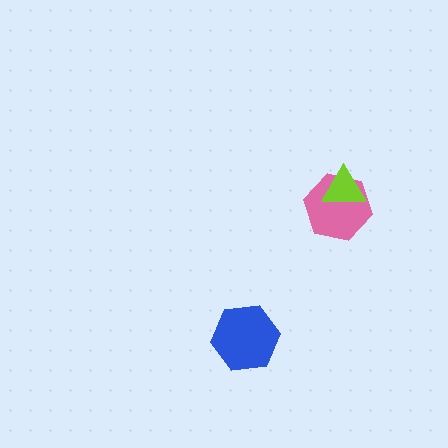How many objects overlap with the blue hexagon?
0 objects overlap with the blue hexagon.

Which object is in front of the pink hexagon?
The lime triangle is in front of the pink hexagon.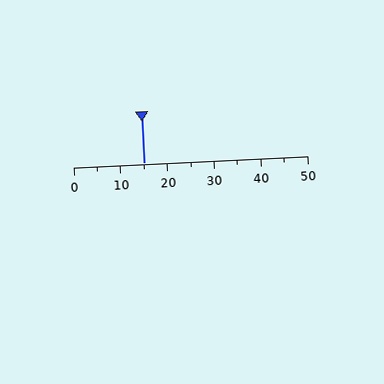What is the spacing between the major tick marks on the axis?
The major ticks are spaced 10 apart.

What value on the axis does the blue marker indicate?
The marker indicates approximately 15.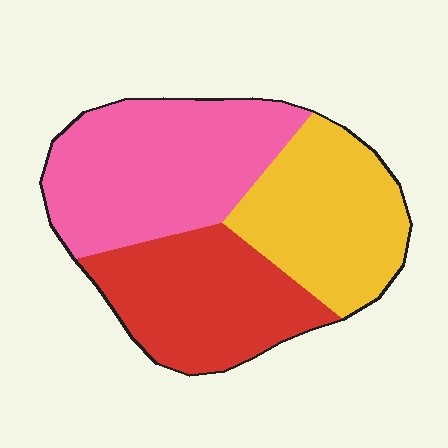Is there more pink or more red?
Pink.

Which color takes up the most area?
Pink, at roughly 40%.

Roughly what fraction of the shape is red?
Red takes up between a sixth and a third of the shape.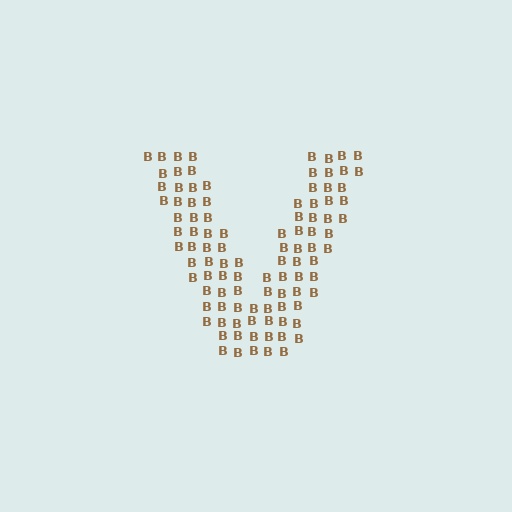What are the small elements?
The small elements are letter B's.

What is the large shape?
The large shape is the letter V.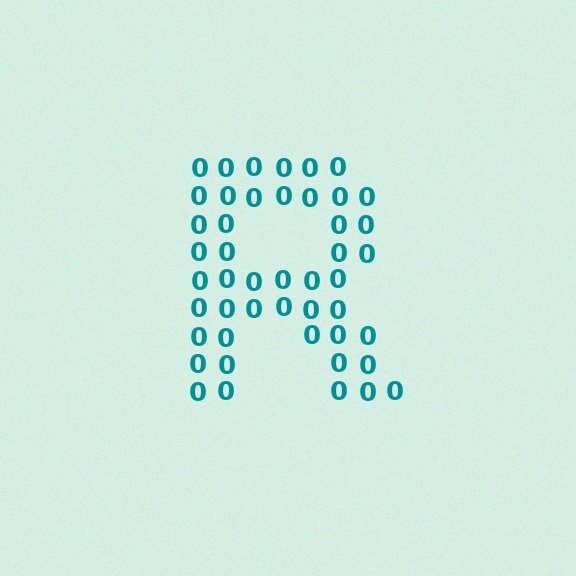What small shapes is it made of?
It is made of small digit 0's.